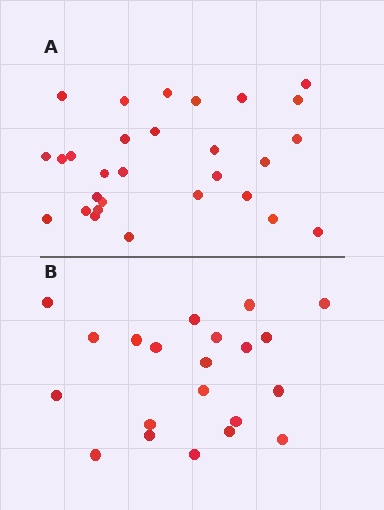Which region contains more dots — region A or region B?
Region A (the top region) has more dots.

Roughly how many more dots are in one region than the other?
Region A has roughly 8 or so more dots than region B.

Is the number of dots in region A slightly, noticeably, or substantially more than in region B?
Region A has noticeably more, but not dramatically so. The ratio is roughly 1.4 to 1.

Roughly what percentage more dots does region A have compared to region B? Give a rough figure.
About 40% more.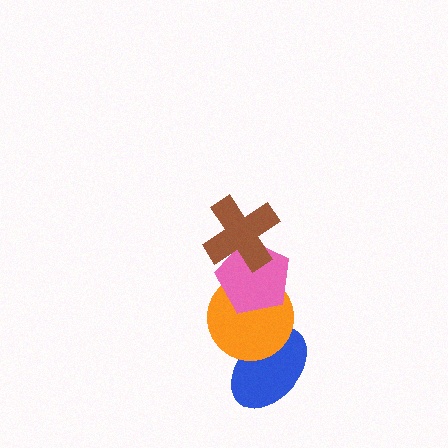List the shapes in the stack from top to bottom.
From top to bottom: the brown cross, the pink pentagon, the orange circle, the blue ellipse.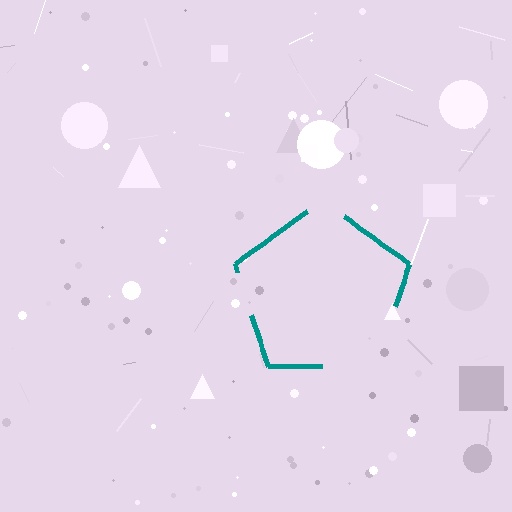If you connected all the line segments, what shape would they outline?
They would outline a pentagon.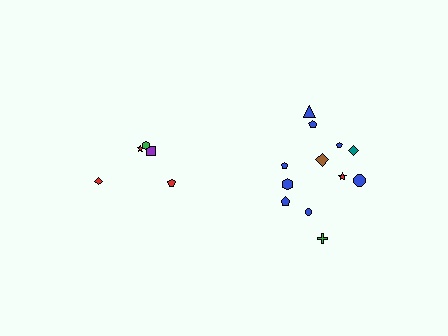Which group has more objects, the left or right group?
The right group.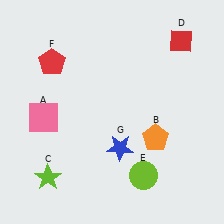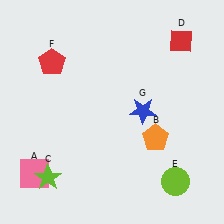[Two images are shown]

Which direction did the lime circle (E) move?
The lime circle (E) moved right.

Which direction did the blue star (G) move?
The blue star (G) moved up.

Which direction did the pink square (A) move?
The pink square (A) moved down.